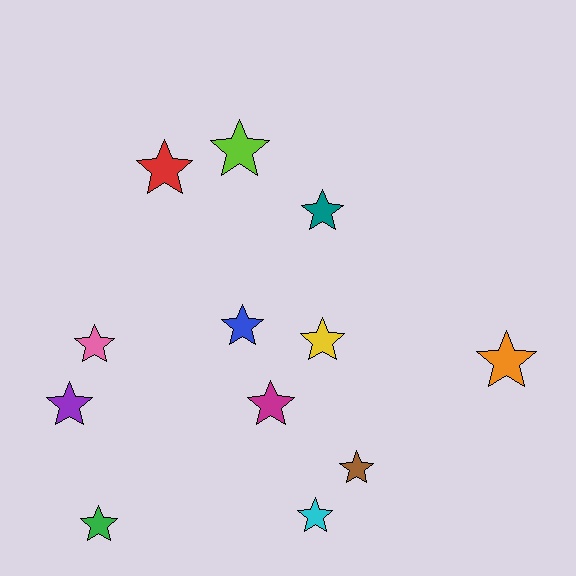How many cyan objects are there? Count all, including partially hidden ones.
There is 1 cyan object.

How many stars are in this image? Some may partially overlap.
There are 12 stars.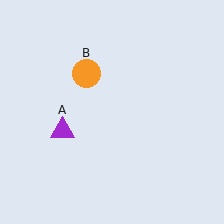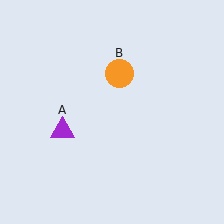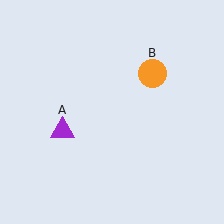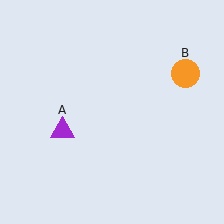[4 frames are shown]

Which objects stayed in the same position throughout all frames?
Purple triangle (object A) remained stationary.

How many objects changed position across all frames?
1 object changed position: orange circle (object B).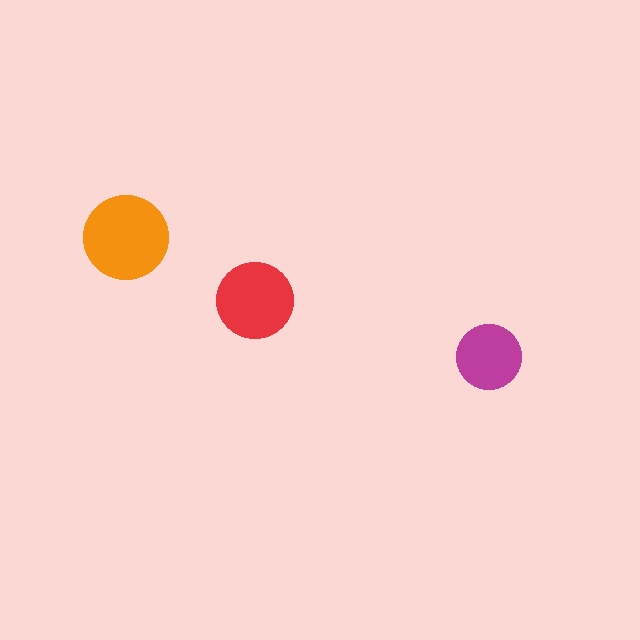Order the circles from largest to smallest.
the orange one, the red one, the magenta one.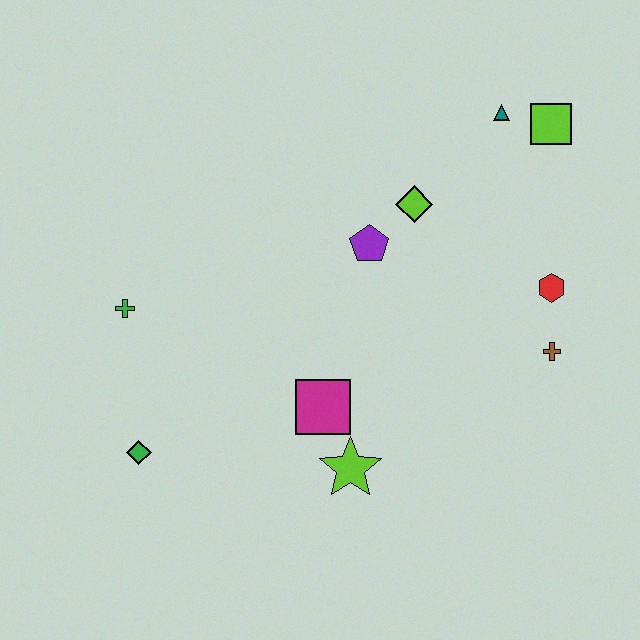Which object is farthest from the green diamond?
The lime square is farthest from the green diamond.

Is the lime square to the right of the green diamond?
Yes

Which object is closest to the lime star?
The magenta square is closest to the lime star.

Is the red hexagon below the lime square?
Yes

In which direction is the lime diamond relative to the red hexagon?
The lime diamond is to the left of the red hexagon.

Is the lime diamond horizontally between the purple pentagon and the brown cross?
Yes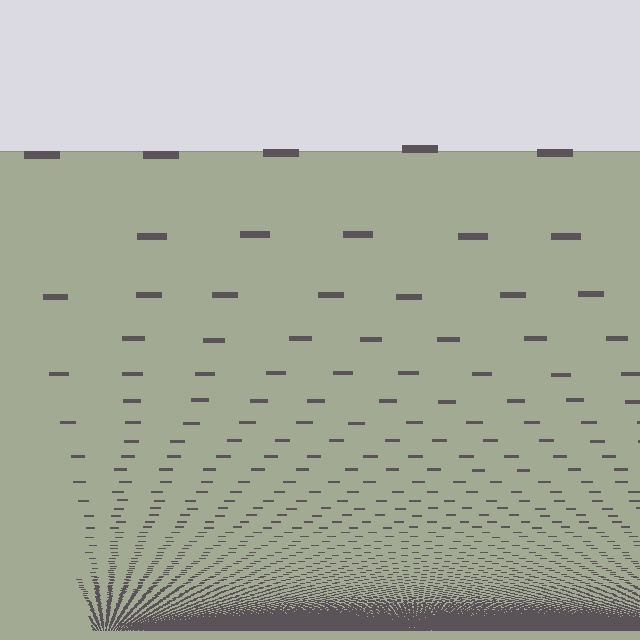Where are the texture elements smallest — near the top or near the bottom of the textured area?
Near the bottom.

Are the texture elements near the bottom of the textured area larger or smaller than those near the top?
Smaller. The gradient is inverted — elements near the bottom are smaller and denser.